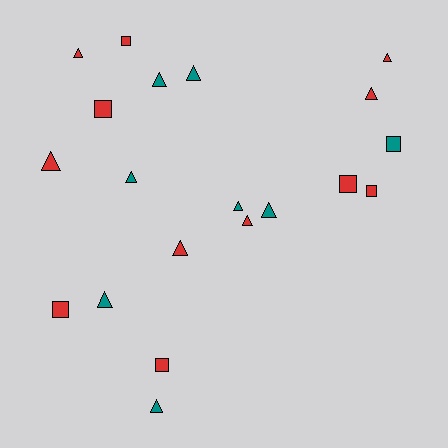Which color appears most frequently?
Red, with 12 objects.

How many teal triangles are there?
There are 7 teal triangles.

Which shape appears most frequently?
Triangle, with 13 objects.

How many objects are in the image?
There are 20 objects.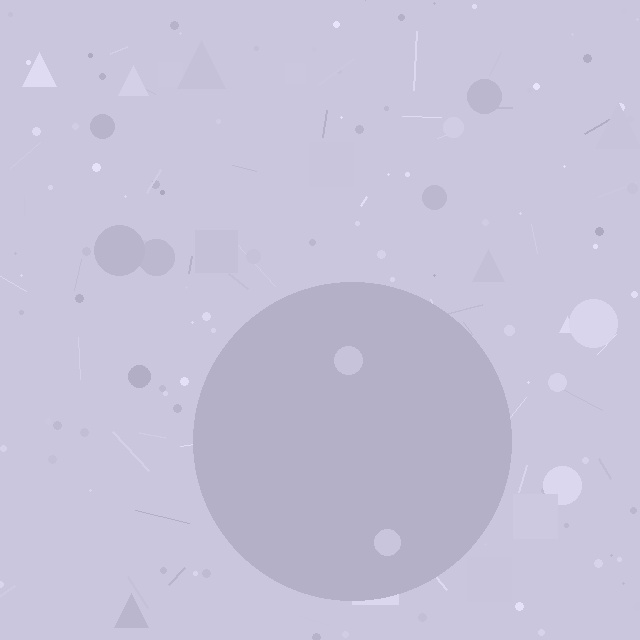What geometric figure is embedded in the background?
A circle is embedded in the background.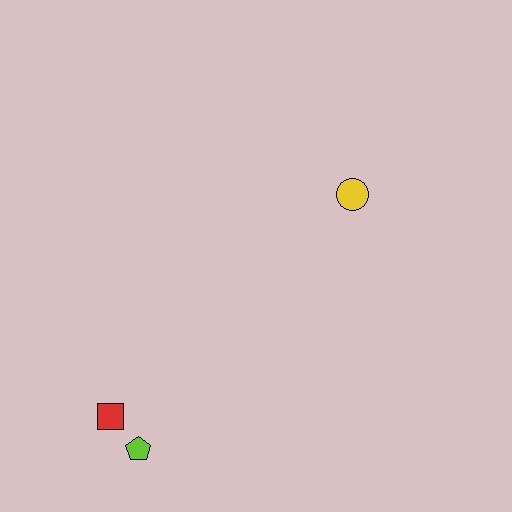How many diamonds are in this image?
There are no diamonds.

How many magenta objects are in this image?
There are no magenta objects.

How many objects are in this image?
There are 3 objects.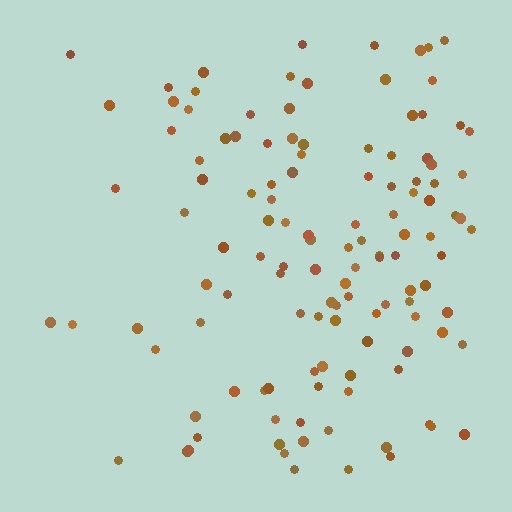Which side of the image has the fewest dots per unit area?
The left.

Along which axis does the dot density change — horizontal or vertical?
Horizontal.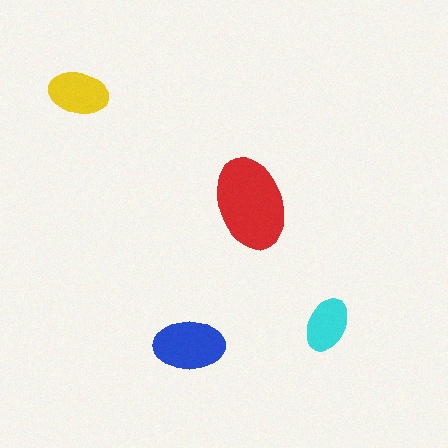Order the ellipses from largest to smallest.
the red one, the blue one, the yellow one, the cyan one.